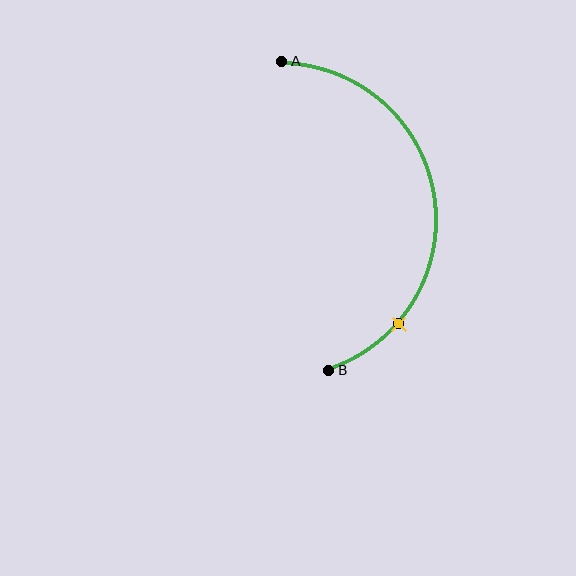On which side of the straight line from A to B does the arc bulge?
The arc bulges to the right of the straight line connecting A and B.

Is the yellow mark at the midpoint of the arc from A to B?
No. The yellow mark lies on the arc but is closer to endpoint B. The arc midpoint would be at the point on the curve equidistant along the arc from both A and B.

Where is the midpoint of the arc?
The arc midpoint is the point on the curve farthest from the straight line joining A and B. It sits to the right of that line.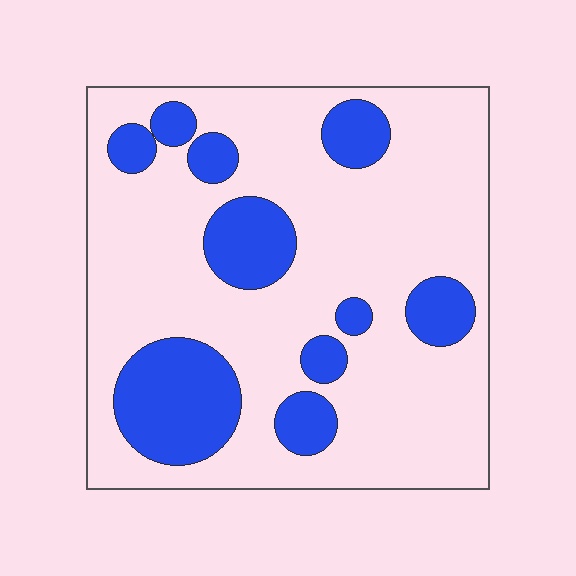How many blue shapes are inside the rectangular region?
10.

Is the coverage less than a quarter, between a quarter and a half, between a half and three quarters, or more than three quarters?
Less than a quarter.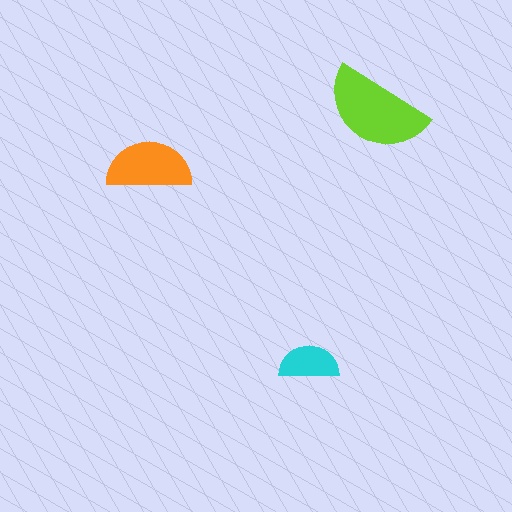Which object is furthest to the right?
The lime semicircle is rightmost.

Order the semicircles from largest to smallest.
the lime one, the orange one, the cyan one.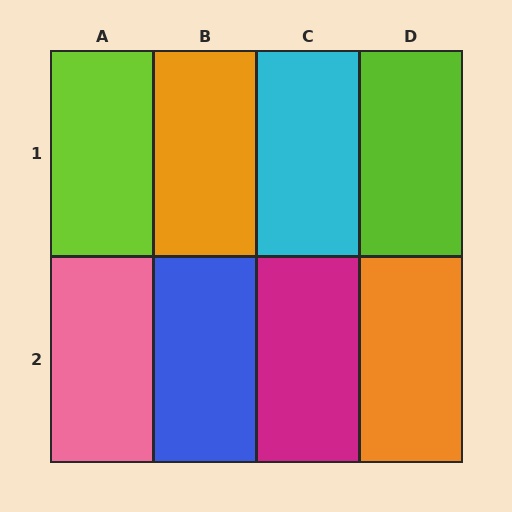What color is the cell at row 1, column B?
Orange.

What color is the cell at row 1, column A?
Lime.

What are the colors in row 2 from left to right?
Pink, blue, magenta, orange.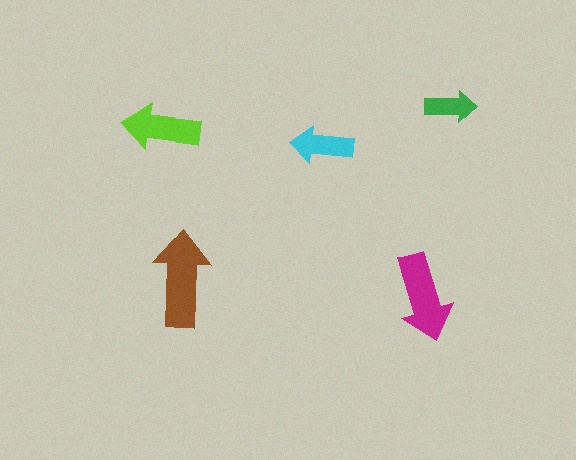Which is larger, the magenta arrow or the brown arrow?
The brown one.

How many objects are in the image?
There are 5 objects in the image.